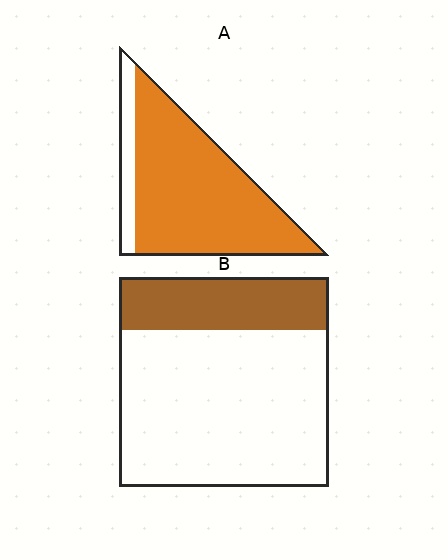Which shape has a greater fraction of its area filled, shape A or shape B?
Shape A.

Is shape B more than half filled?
No.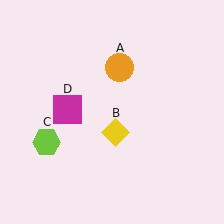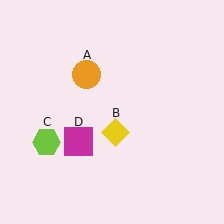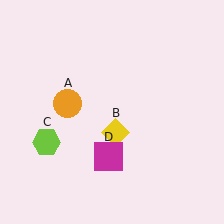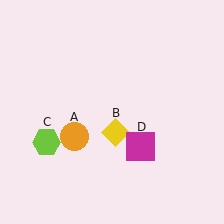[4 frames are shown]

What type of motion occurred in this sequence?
The orange circle (object A), magenta square (object D) rotated counterclockwise around the center of the scene.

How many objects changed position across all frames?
2 objects changed position: orange circle (object A), magenta square (object D).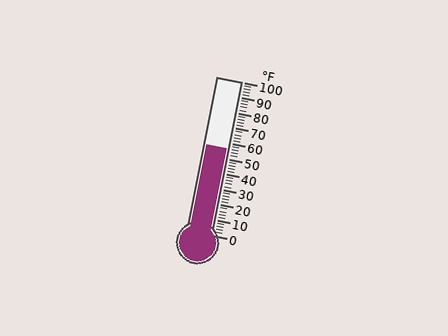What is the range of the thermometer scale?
The thermometer scale ranges from 0°F to 100°F.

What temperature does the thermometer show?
The thermometer shows approximately 56°F.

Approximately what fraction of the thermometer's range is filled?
The thermometer is filled to approximately 55% of its range.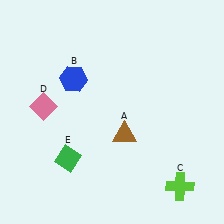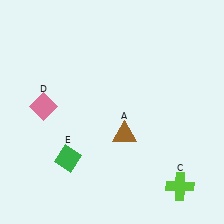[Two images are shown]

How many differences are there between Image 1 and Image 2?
There is 1 difference between the two images.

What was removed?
The blue hexagon (B) was removed in Image 2.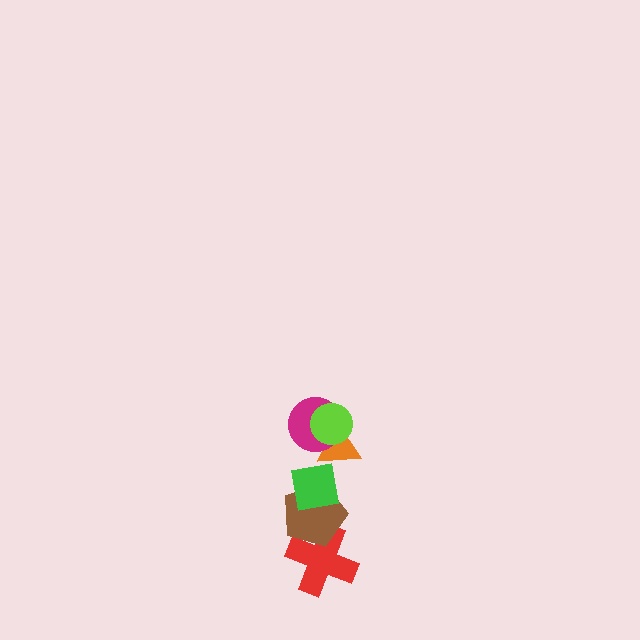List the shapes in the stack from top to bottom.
From top to bottom: the lime circle, the magenta circle, the orange triangle, the green square, the brown pentagon, the red cross.